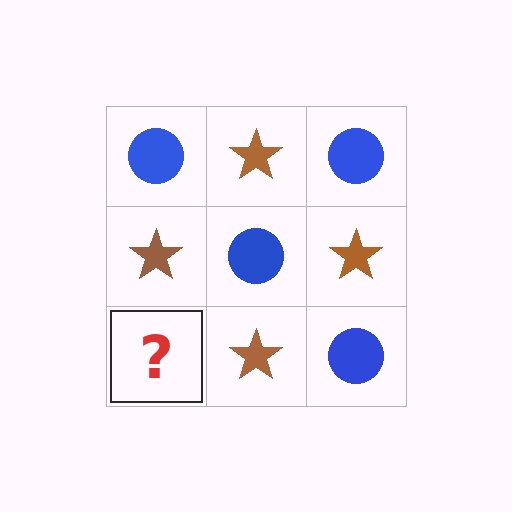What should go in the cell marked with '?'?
The missing cell should contain a blue circle.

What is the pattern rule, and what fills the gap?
The rule is that it alternates blue circle and brown star in a checkerboard pattern. The gap should be filled with a blue circle.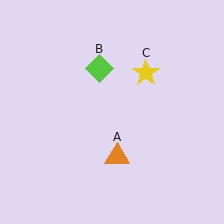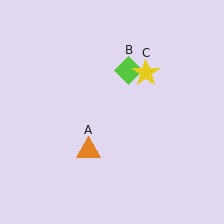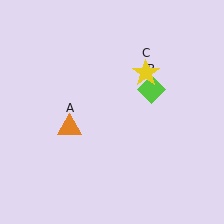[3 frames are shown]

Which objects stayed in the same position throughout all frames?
Yellow star (object C) remained stationary.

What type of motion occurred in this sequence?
The orange triangle (object A), lime diamond (object B) rotated clockwise around the center of the scene.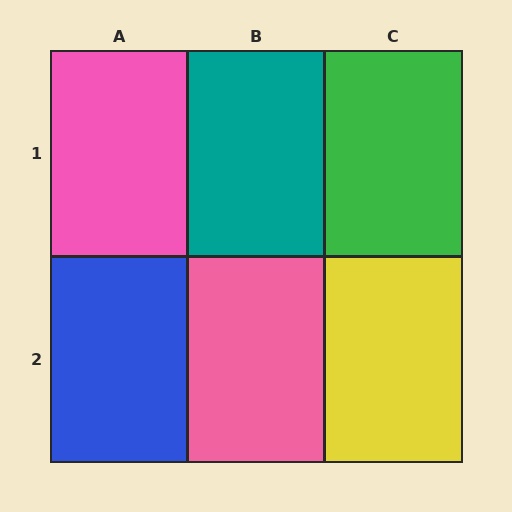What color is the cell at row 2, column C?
Yellow.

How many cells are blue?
1 cell is blue.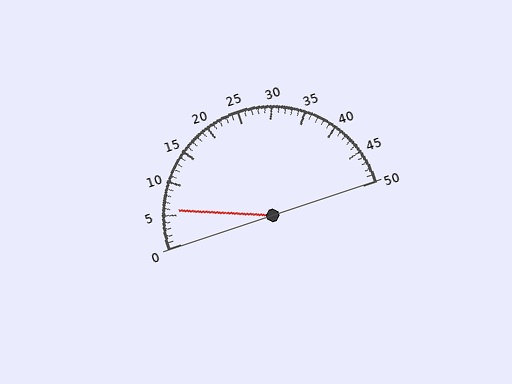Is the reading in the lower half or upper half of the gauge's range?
The reading is in the lower half of the range (0 to 50).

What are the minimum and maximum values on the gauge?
The gauge ranges from 0 to 50.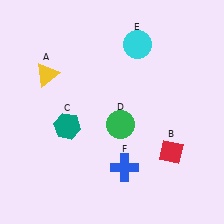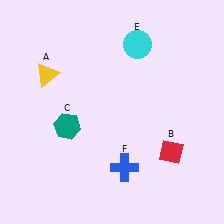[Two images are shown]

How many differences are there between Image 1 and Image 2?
There is 1 difference between the two images.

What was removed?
The green circle (D) was removed in Image 2.